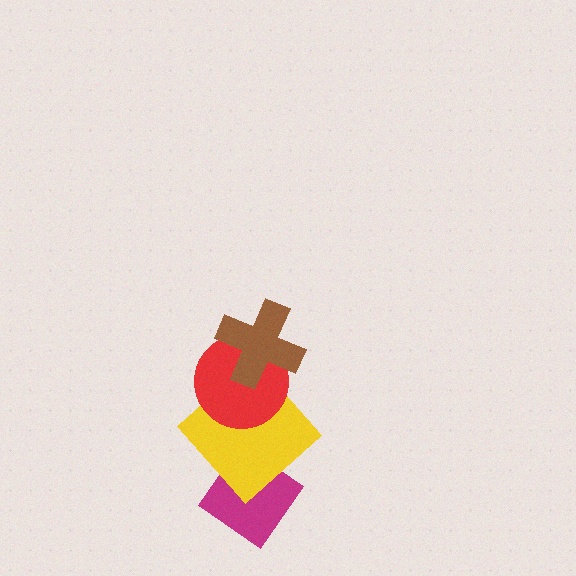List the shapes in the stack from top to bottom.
From top to bottom: the brown cross, the red circle, the yellow diamond, the magenta diamond.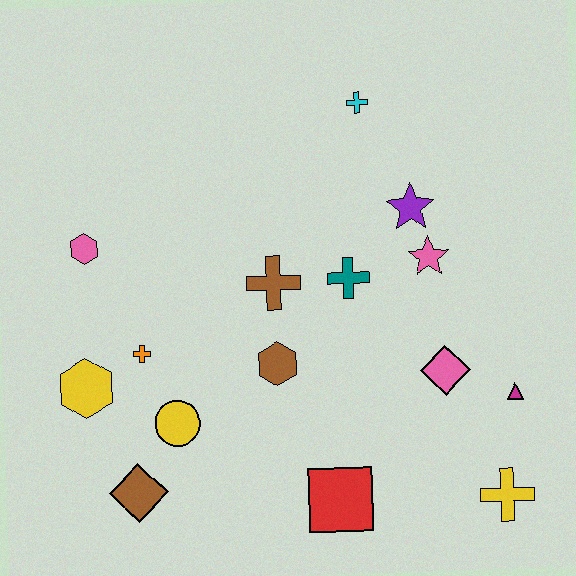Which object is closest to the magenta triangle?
The pink diamond is closest to the magenta triangle.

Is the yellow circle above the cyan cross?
No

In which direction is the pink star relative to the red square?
The pink star is above the red square.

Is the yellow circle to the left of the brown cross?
Yes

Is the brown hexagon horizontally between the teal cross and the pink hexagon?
Yes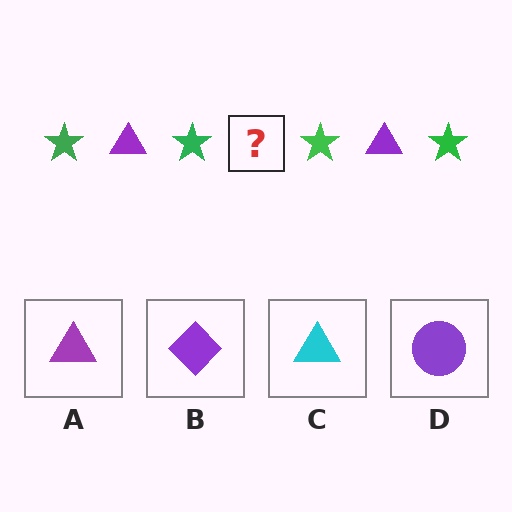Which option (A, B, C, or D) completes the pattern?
A.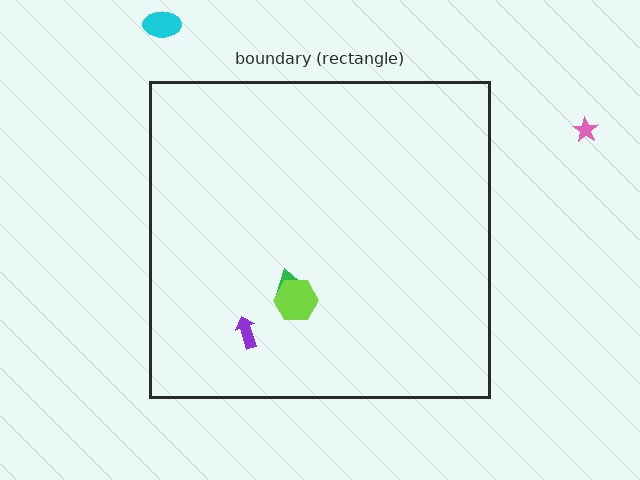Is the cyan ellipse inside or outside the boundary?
Outside.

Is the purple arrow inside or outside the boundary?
Inside.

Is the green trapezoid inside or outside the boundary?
Inside.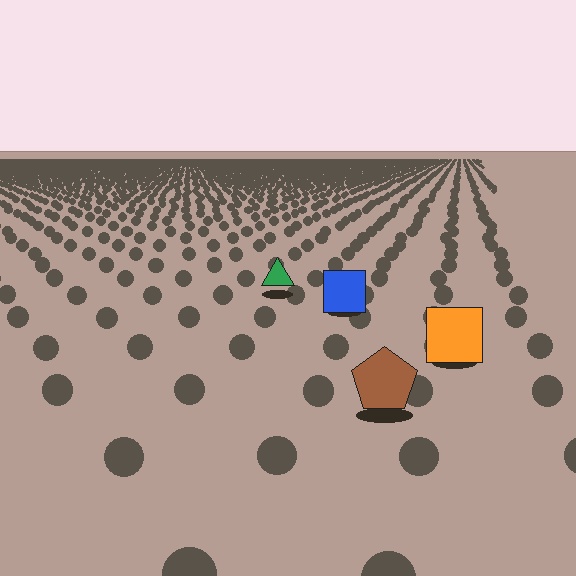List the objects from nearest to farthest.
From nearest to farthest: the brown pentagon, the orange square, the blue square, the green triangle.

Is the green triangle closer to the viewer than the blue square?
No. The blue square is closer — you can tell from the texture gradient: the ground texture is coarser near it.